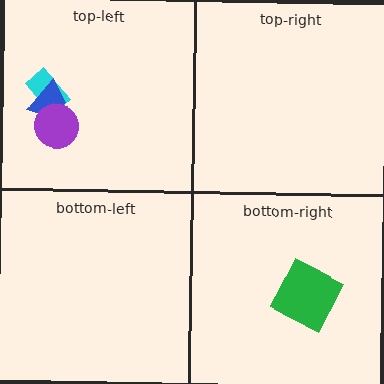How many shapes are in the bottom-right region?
1.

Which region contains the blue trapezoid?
The top-left region.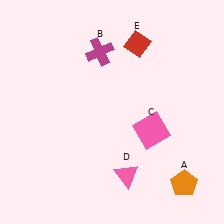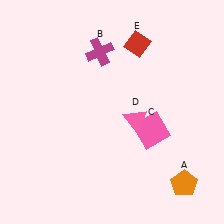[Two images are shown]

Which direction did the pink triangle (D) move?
The pink triangle (D) moved up.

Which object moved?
The pink triangle (D) moved up.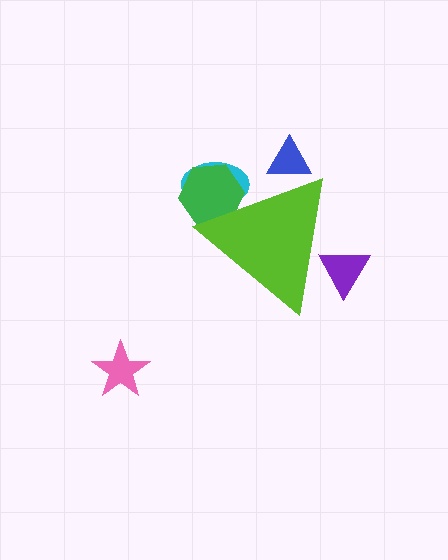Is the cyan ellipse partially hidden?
Yes, the cyan ellipse is partially hidden behind the lime triangle.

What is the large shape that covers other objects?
A lime triangle.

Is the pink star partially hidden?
No, the pink star is fully visible.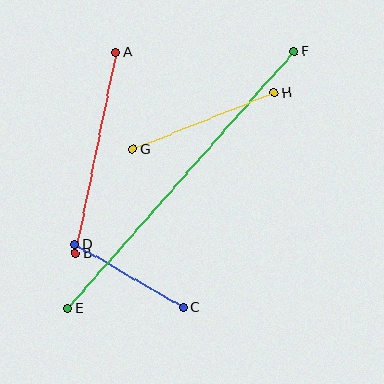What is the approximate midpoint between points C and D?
The midpoint is at approximately (129, 276) pixels.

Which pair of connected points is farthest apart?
Points E and F are farthest apart.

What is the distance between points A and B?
The distance is approximately 205 pixels.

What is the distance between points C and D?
The distance is approximately 125 pixels.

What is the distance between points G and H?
The distance is approximately 152 pixels.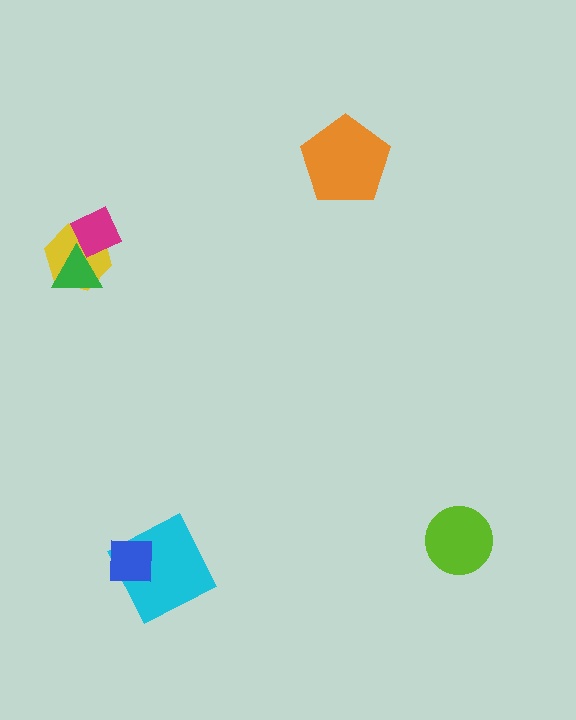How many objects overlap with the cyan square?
1 object overlaps with the cyan square.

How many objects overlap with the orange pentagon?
0 objects overlap with the orange pentagon.